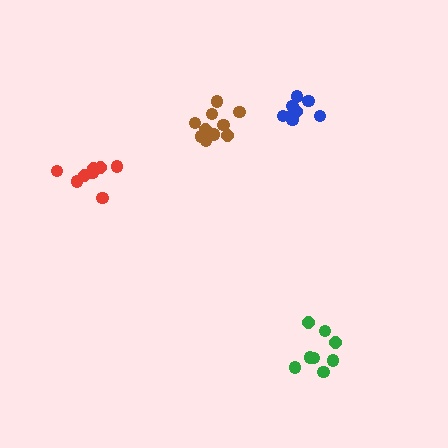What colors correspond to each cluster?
The clusters are colored: green, brown, red, blue.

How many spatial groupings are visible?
There are 4 spatial groupings.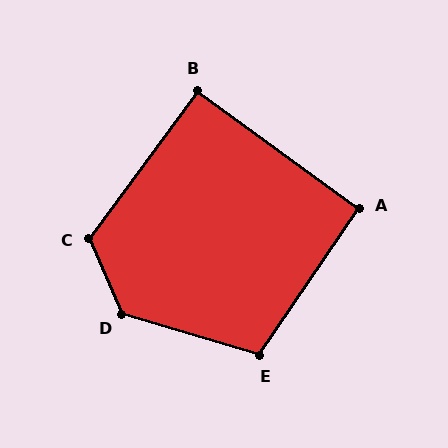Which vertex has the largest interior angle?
D, at approximately 131 degrees.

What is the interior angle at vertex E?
Approximately 107 degrees (obtuse).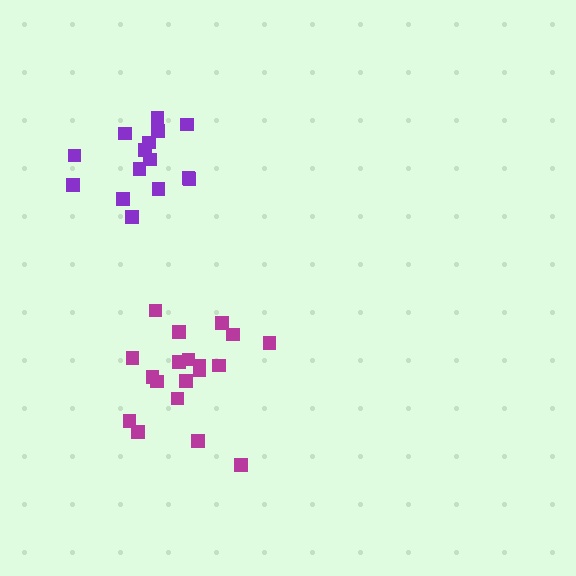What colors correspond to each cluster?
The clusters are colored: purple, magenta.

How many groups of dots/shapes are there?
There are 2 groups.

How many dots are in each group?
Group 1: 15 dots, Group 2: 19 dots (34 total).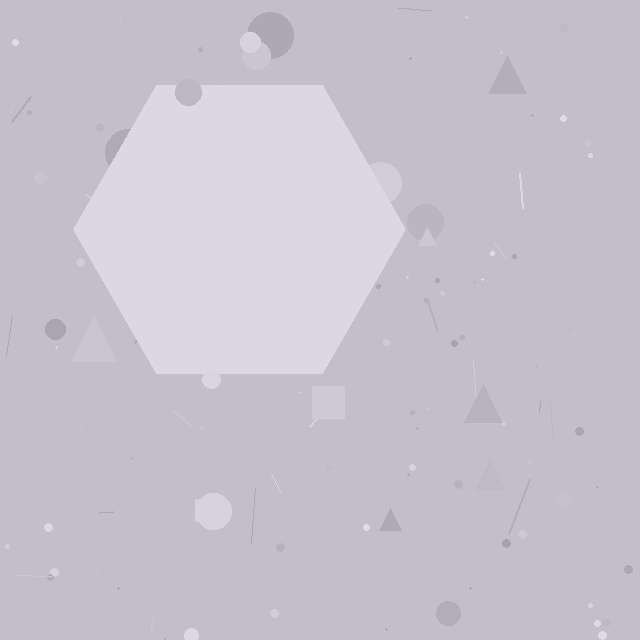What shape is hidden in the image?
A hexagon is hidden in the image.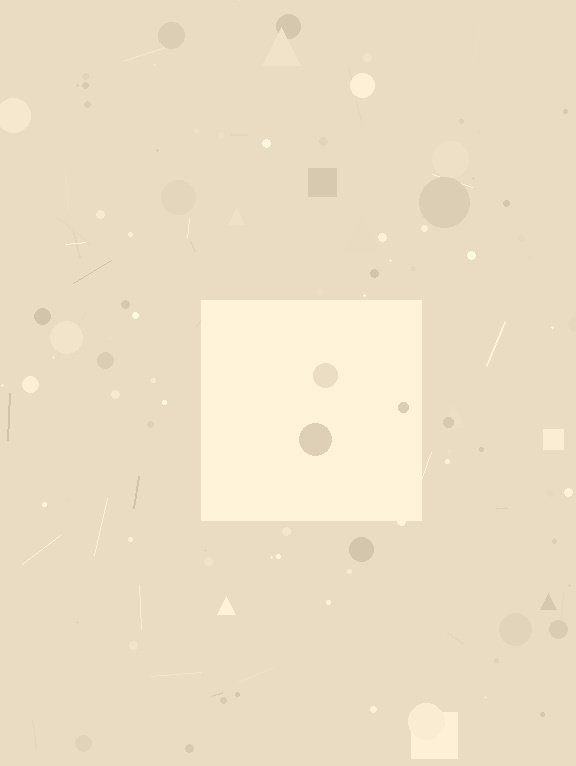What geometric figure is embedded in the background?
A square is embedded in the background.